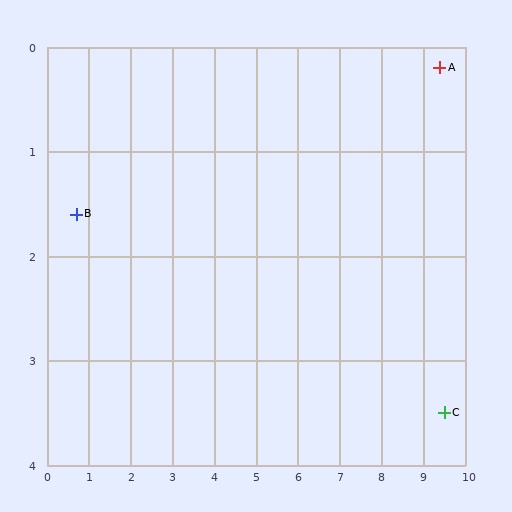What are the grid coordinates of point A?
Point A is at approximately (9.4, 0.2).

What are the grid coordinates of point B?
Point B is at approximately (0.7, 1.6).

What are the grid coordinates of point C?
Point C is at approximately (9.5, 3.5).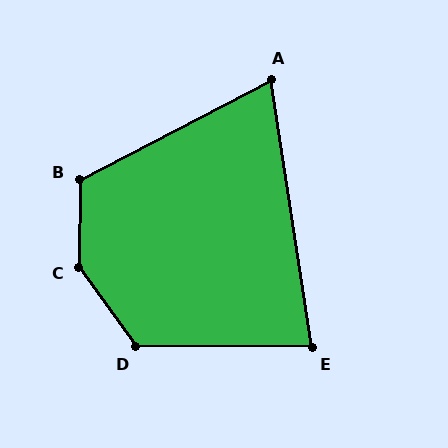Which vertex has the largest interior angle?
C, at approximately 144 degrees.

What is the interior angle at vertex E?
Approximately 81 degrees (acute).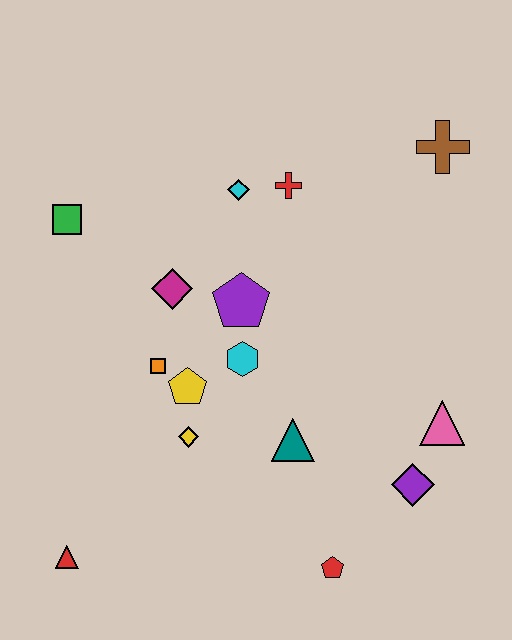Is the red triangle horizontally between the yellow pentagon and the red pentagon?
No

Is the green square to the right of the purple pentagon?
No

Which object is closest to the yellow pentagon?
The orange square is closest to the yellow pentagon.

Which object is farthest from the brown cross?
The red triangle is farthest from the brown cross.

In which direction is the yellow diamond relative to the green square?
The yellow diamond is below the green square.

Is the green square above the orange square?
Yes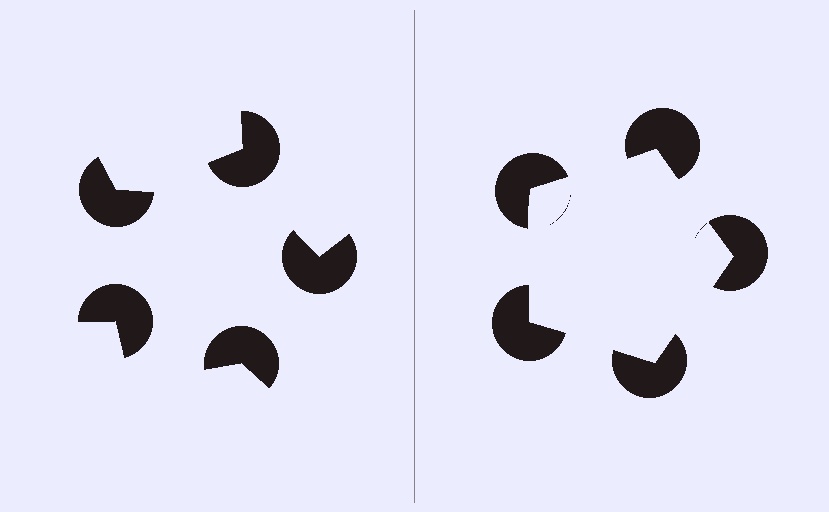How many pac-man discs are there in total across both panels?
10 — 5 on each side.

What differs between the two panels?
The pac-man discs are positioned identically on both sides; only the wedge orientations differ. On the right they align to a pentagon; on the left they are misaligned.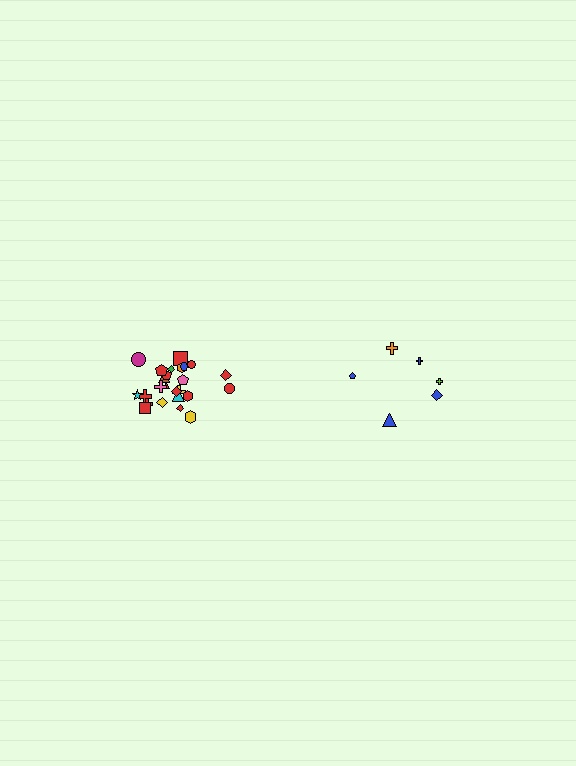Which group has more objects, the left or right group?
The left group.